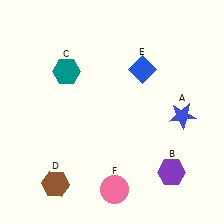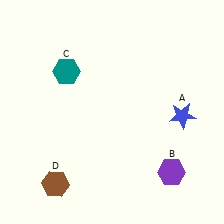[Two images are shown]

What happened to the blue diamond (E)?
The blue diamond (E) was removed in Image 2. It was in the top-right area of Image 1.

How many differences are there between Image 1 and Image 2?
There are 2 differences between the two images.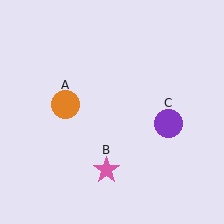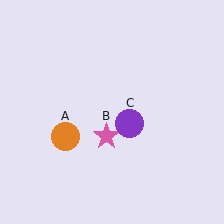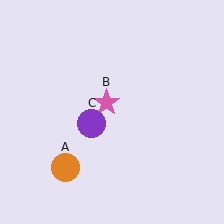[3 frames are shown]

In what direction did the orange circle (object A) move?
The orange circle (object A) moved down.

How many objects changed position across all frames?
3 objects changed position: orange circle (object A), pink star (object B), purple circle (object C).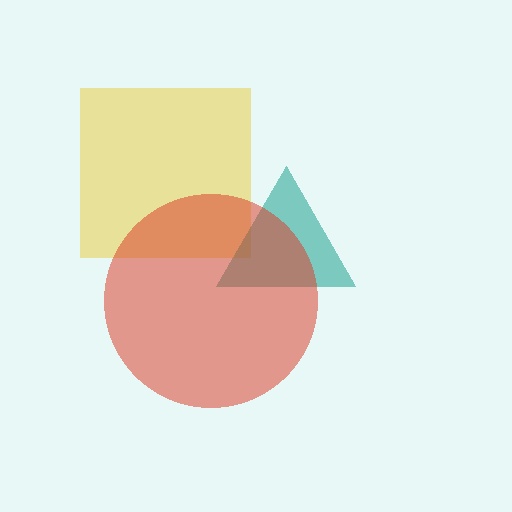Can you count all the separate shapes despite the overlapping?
Yes, there are 3 separate shapes.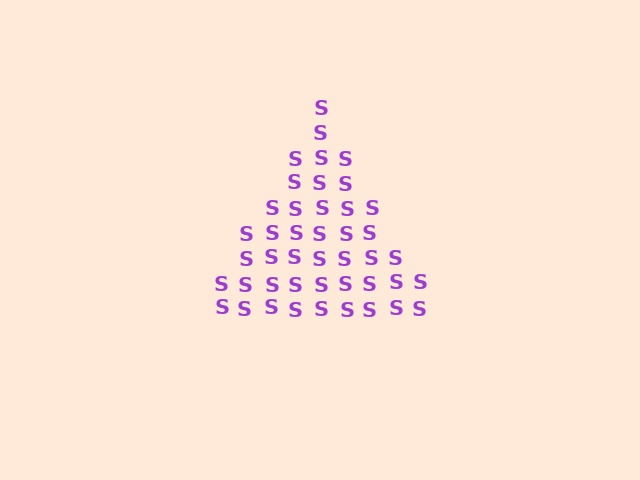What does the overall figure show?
The overall figure shows a triangle.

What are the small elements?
The small elements are letter S's.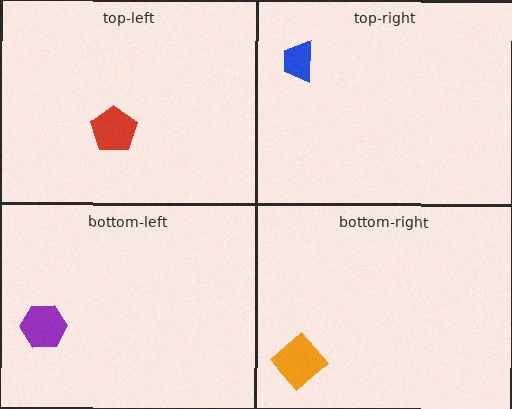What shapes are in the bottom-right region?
The orange diamond.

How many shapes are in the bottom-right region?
1.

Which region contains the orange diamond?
The bottom-right region.